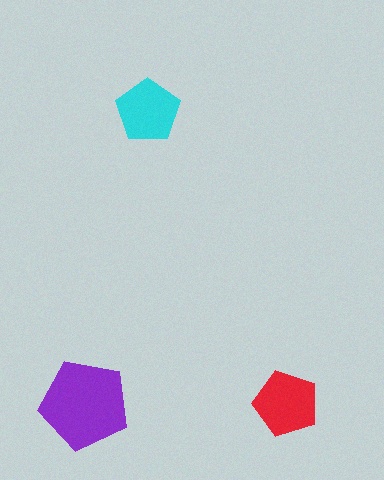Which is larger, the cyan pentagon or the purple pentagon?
The purple one.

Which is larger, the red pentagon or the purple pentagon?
The purple one.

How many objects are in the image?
There are 3 objects in the image.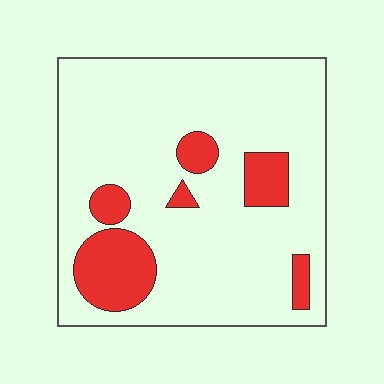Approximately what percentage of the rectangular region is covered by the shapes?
Approximately 15%.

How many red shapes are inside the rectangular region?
6.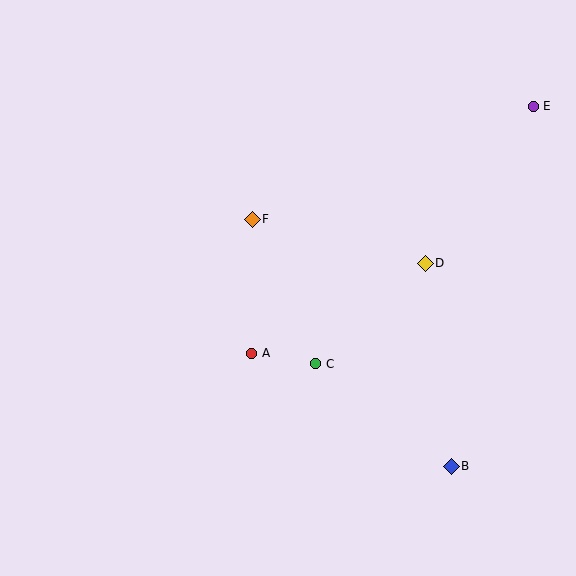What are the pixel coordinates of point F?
Point F is at (252, 219).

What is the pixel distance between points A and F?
The distance between A and F is 134 pixels.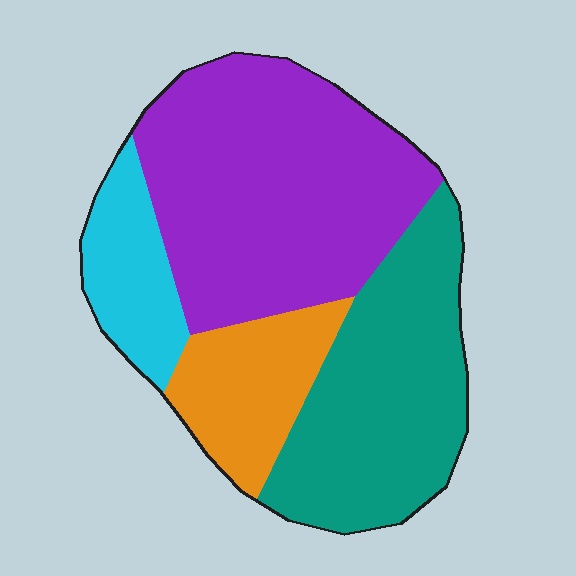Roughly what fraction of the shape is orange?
Orange covers about 15% of the shape.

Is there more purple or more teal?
Purple.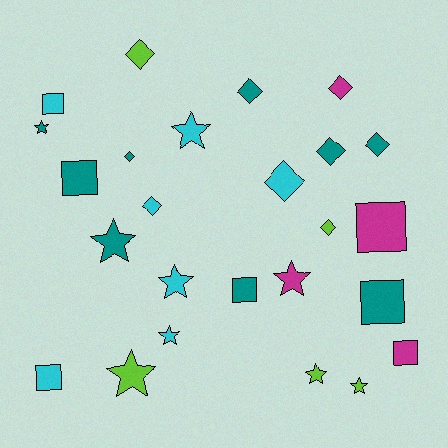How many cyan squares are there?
There are 2 cyan squares.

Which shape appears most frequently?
Star, with 9 objects.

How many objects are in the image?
There are 25 objects.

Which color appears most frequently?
Teal, with 9 objects.